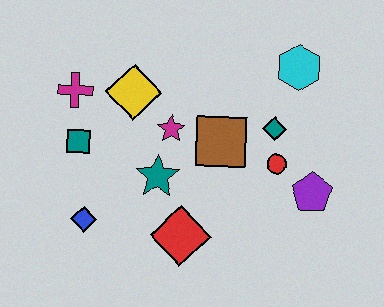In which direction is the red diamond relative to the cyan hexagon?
The red diamond is below the cyan hexagon.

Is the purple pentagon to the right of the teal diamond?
Yes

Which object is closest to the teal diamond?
The red circle is closest to the teal diamond.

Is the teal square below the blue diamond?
No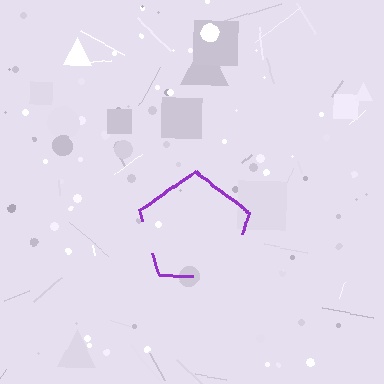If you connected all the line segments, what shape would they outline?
They would outline a pentagon.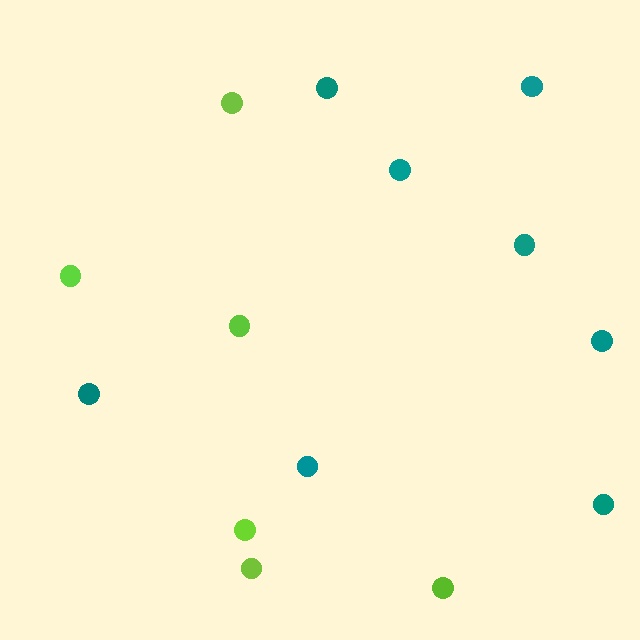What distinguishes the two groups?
There are 2 groups: one group of teal circles (8) and one group of lime circles (6).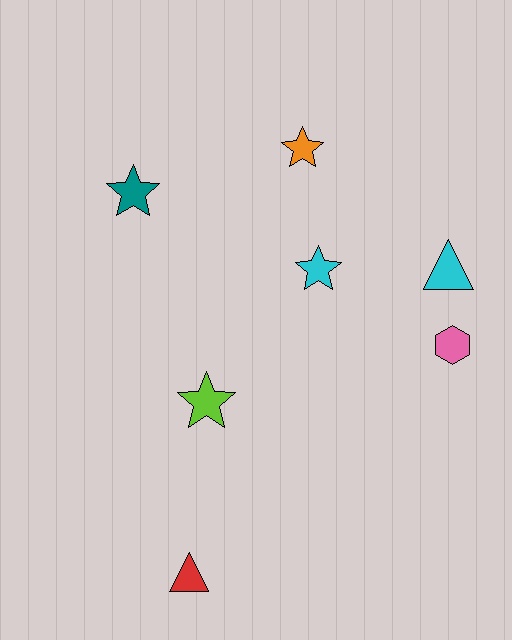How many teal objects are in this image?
There is 1 teal object.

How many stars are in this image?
There are 4 stars.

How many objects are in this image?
There are 7 objects.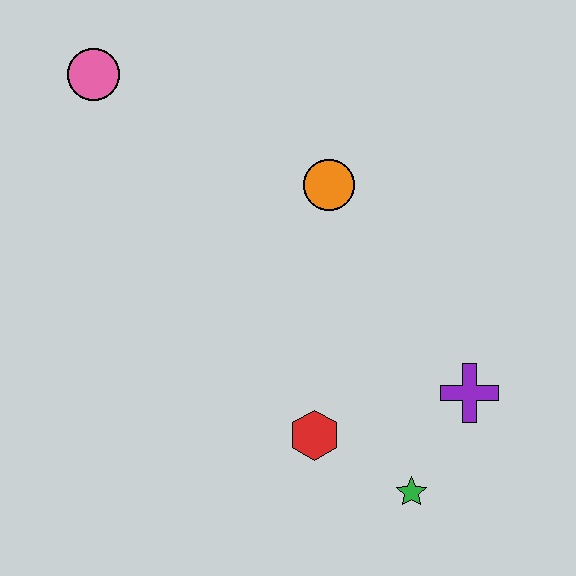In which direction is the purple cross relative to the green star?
The purple cross is above the green star.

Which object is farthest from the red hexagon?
The pink circle is farthest from the red hexagon.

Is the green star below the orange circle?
Yes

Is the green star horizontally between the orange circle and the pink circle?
No